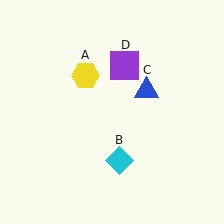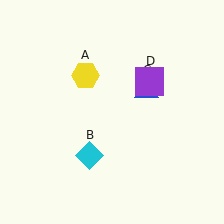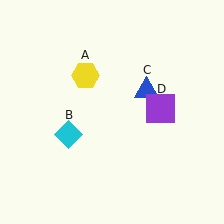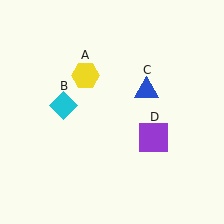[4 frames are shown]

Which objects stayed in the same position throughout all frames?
Yellow hexagon (object A) and blue triangle (object C) remained stationary.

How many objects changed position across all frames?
2 objects changed position: cyan diamond (object B), purple square (object D).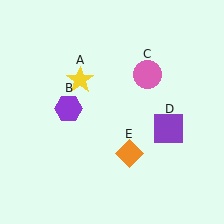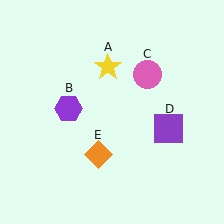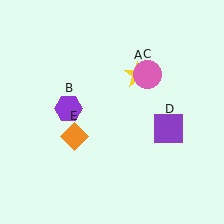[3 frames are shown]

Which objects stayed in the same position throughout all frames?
Purple hexagon (object B) and pink circle (object C) and purple square (object D) remained stationary.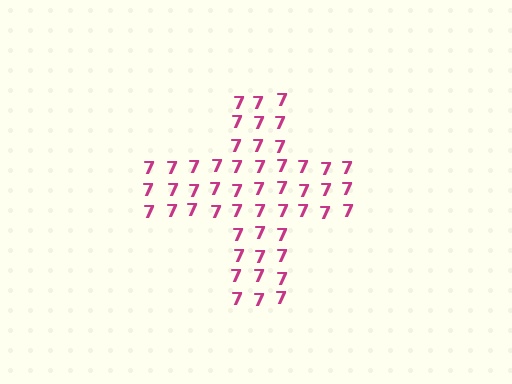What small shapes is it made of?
It is made of small digit 7's.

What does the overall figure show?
The overall figure shows a cross.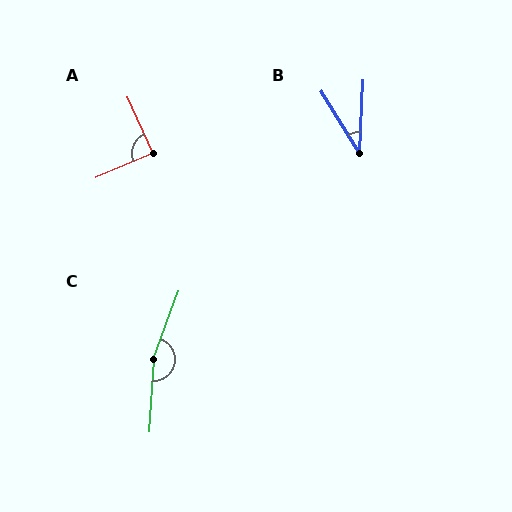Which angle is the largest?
C, at approximately 163 degrees.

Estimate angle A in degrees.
Approximately 88 degrees.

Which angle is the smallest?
B, at approximately 34 degrees.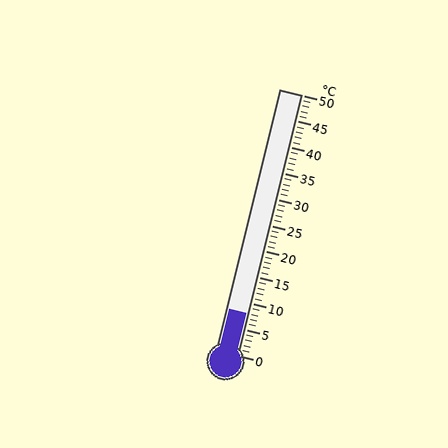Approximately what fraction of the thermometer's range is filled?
The thermometer is filled to approximately 15% of its range.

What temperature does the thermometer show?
The thermometer shows approximately 8°C.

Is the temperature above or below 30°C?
The temperature is below 30°C.